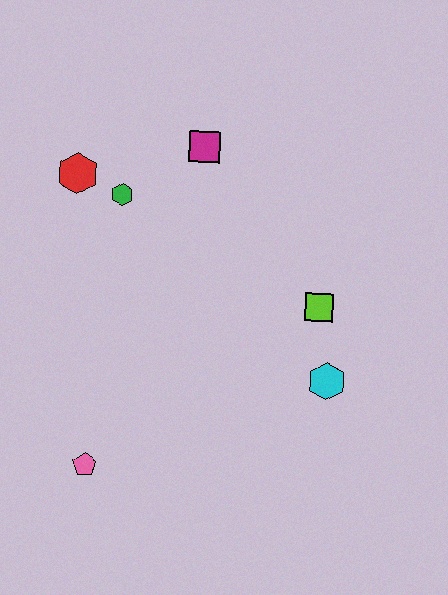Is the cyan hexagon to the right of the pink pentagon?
Yes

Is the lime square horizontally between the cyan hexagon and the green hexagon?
Yes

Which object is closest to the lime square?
The cyan hexagon is closest to the lime square.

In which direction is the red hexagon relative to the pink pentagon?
The red hexagon is above the pink pentagon.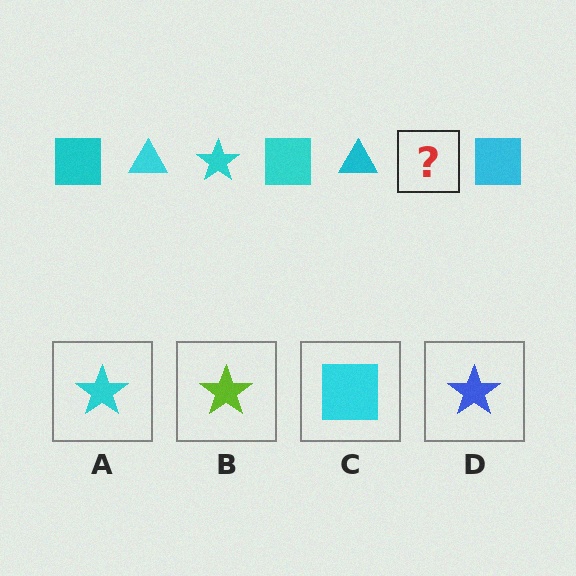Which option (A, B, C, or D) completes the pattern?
A.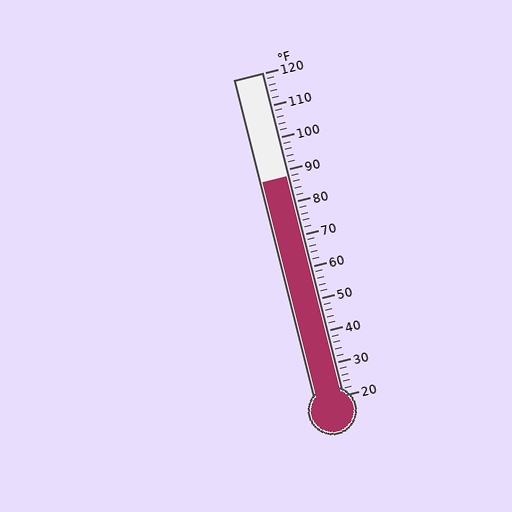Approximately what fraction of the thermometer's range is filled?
The thermometer is filled to approximately 70% of its range.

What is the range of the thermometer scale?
The thermometer scale ranges from 20°F to 120°F.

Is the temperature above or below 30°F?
The temperature is above 30°F.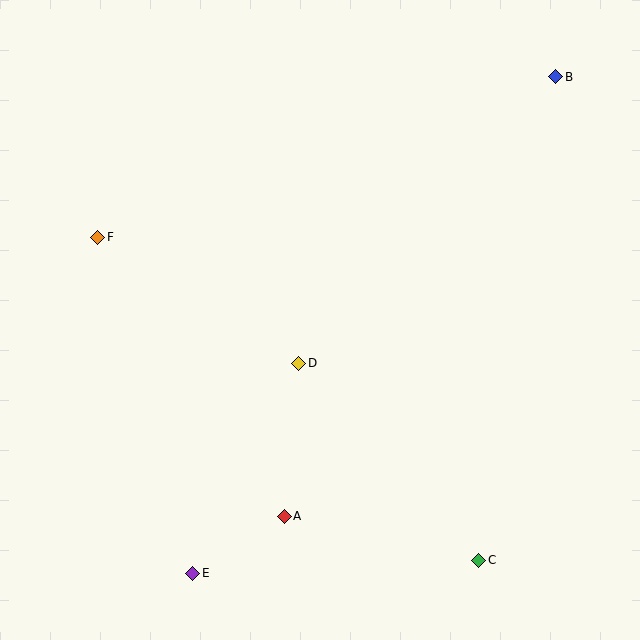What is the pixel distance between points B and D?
The distance between B and D is 385 pixels.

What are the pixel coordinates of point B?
Point B is at (556, 77).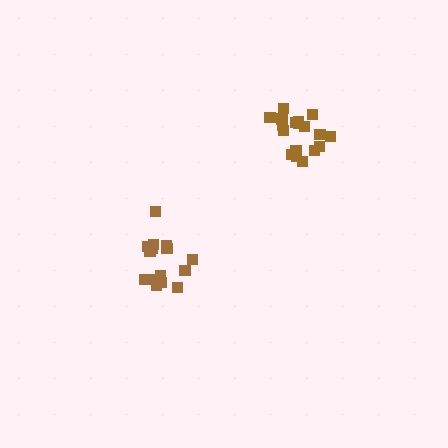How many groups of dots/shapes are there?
There are 2 groups.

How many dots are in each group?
Group 1: 15 dots, Group 2: 18 dots (33 total).